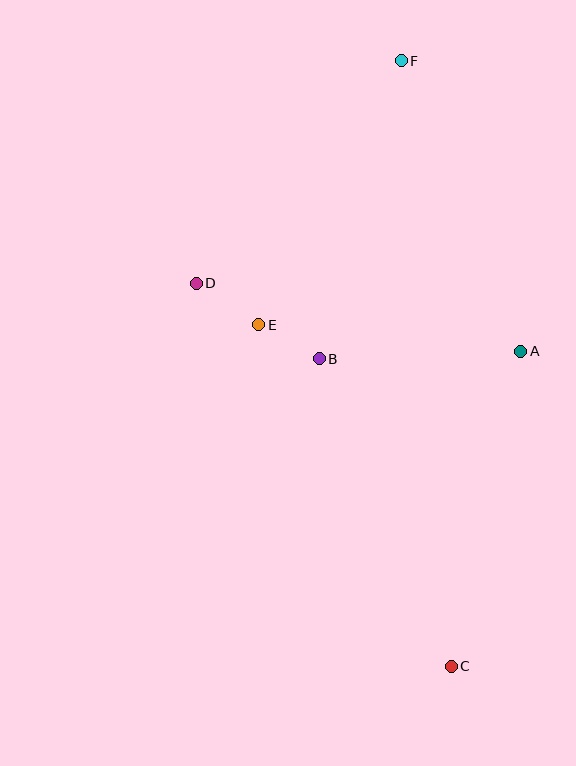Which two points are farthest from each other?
Points C and F are farthest from each other.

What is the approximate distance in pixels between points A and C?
The distance between A and C is approximately 323 pixels.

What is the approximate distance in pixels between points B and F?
The distance between B and F is approximately 309 pixels.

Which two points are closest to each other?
Points B and E are closest to each other.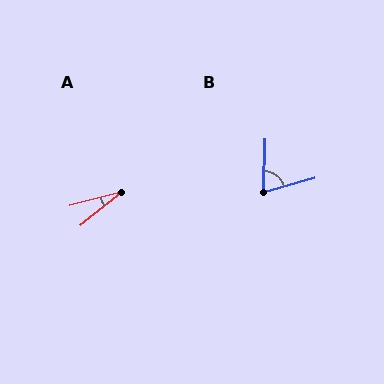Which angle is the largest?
B, at approximately 72 degrees.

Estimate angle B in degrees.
Approximately 72 degrees.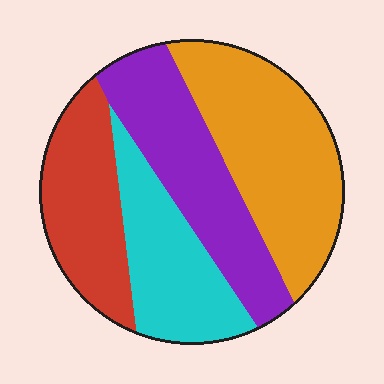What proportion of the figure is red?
Red takes up between a sixth and a third of the figure.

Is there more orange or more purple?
Orange.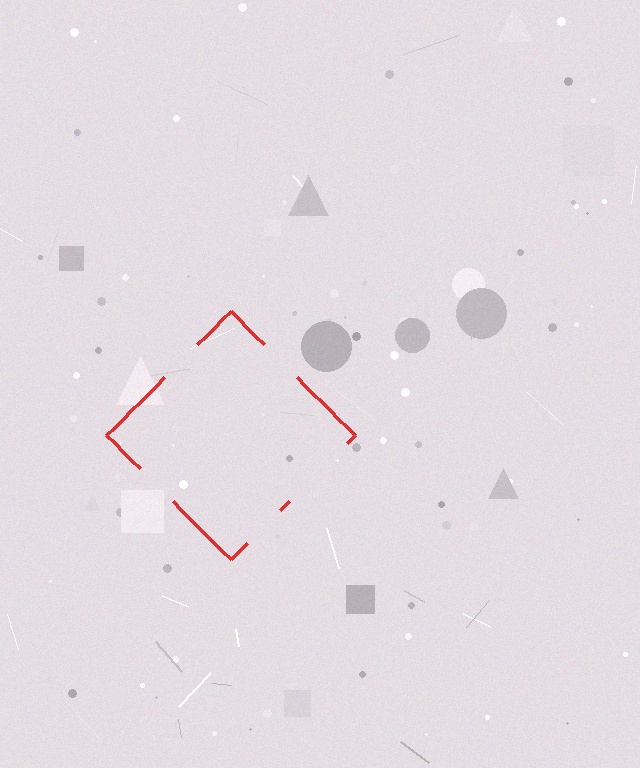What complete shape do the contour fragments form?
The contour fragments form a diamond.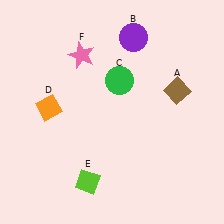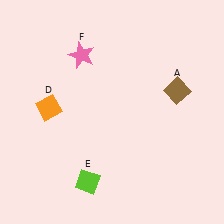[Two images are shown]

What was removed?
The purple circle (B), the green circle (C) were removed in Image 2.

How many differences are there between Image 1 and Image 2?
There are 2 differences between the two images.